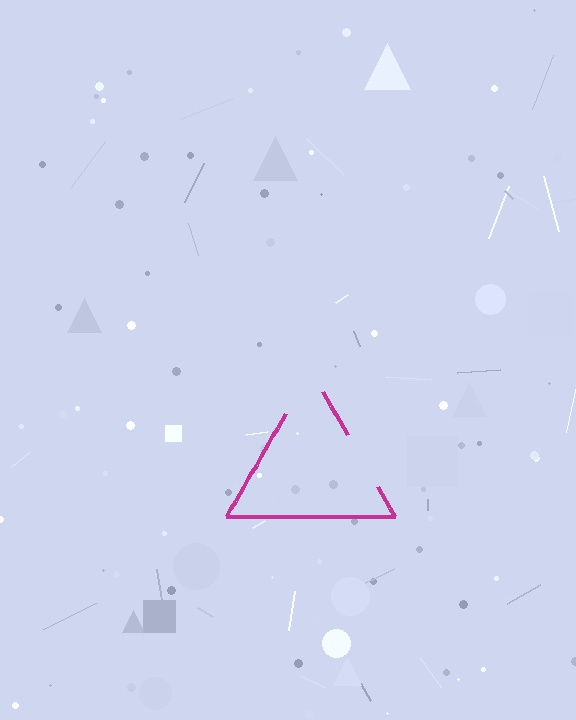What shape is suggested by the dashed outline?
The dashed outline suggests a triangle.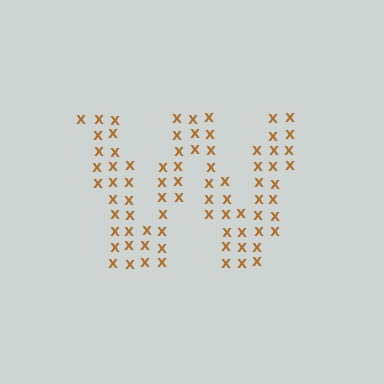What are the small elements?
The small elements are letter X's.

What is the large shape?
The large shape is the letter W.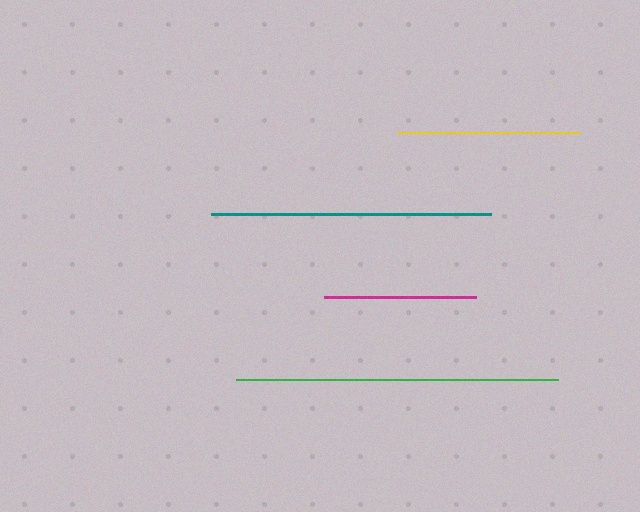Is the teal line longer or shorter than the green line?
The green line is longer than the teal line.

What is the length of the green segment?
The green segment is approximately 322 pixels long.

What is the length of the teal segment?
The teal segment is approximately 280 pixels long.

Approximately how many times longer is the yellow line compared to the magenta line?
The yellow line is approximately 1.2 times the length of the magenta line.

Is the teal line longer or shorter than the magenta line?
The teal line is longer than the magenta line.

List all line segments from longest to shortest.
From longest to shortest: green, teal, yellow, magenta.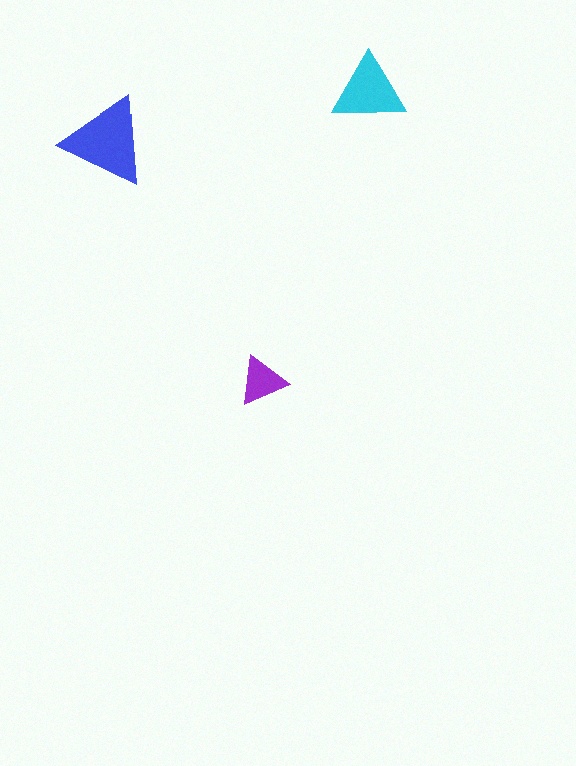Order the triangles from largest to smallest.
the blue one, the cyan one, the purple one.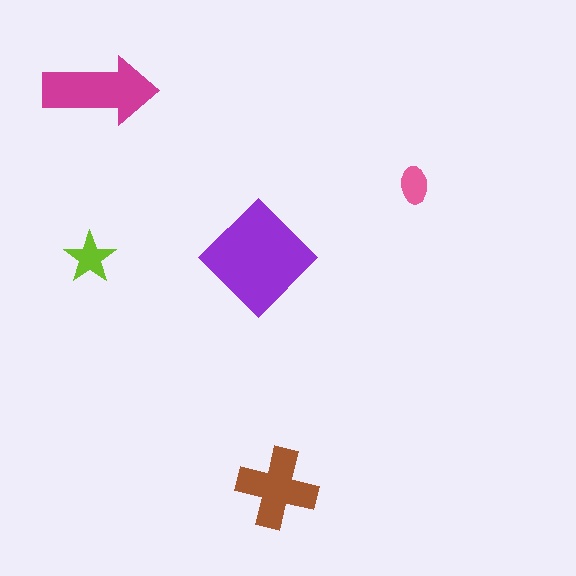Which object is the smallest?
The pink ellipse.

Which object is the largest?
The purple diamond.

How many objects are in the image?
There are 5 objects in the image.